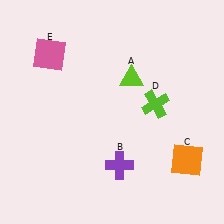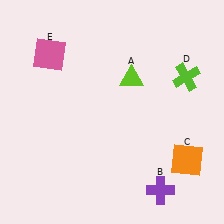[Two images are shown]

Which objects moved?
The objects that moved are: the purple cross (B), the lime cross (D).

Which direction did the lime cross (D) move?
The lime cross (D) moved right.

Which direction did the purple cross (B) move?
The purple cross (B) moved right.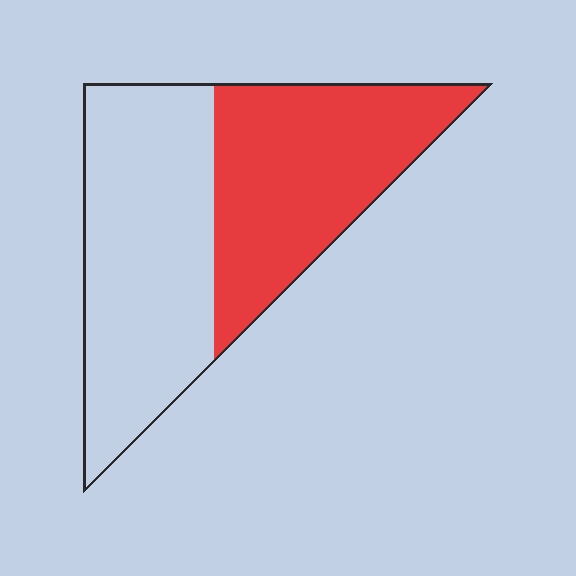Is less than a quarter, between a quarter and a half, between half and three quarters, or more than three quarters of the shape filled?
Between a quarter and a half.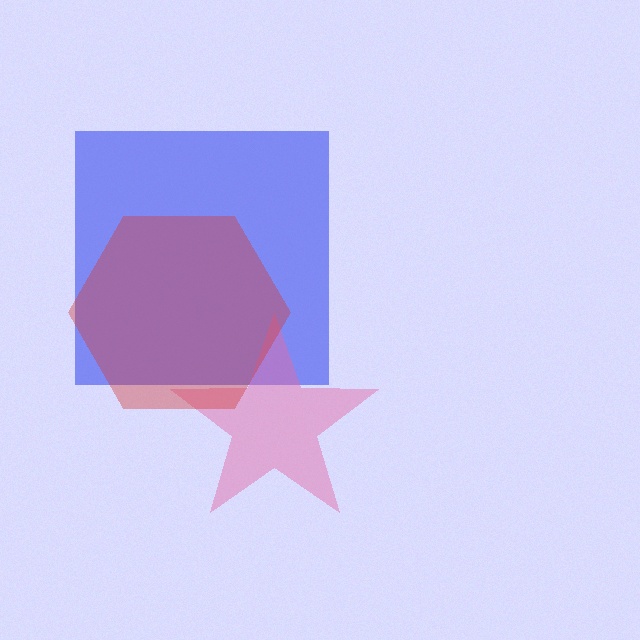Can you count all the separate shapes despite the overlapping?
Yes, there are 3 separate shapes.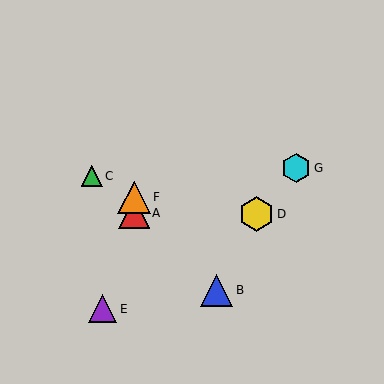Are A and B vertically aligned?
No, A is at x≈134 and B is at x≈216.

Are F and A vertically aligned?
Yes, both are at x≈134.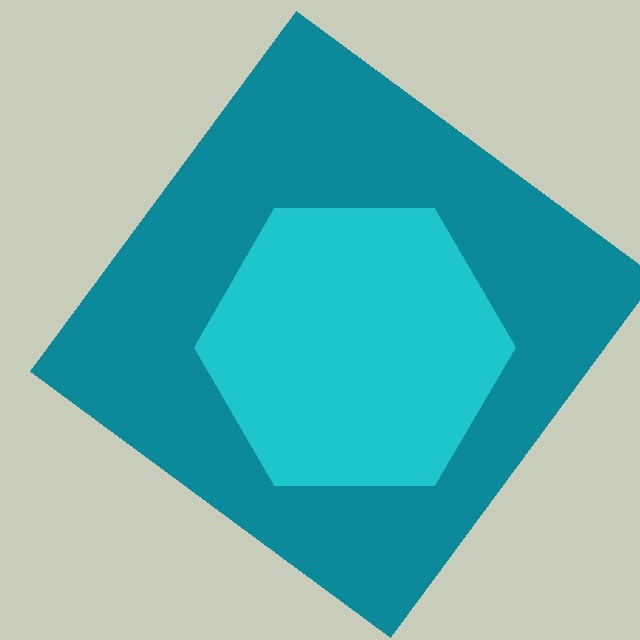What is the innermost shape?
The cyan hexagon.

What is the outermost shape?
The teal diamond.